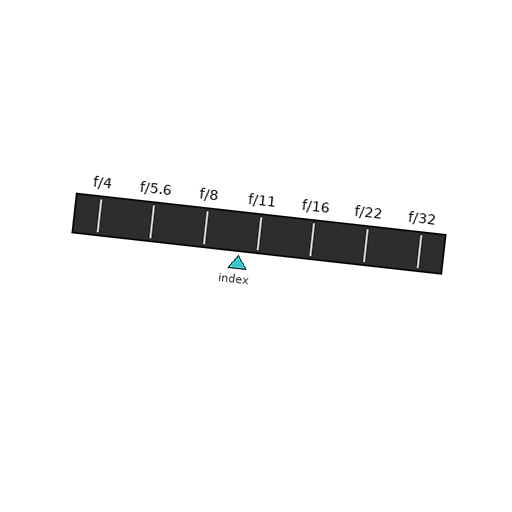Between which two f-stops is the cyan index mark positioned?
The index mark is between f/8 and f/11.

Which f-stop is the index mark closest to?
The index mark is closest to f/11.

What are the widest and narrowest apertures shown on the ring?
The widest aperture shown is f/4 and the narrowest is f/32.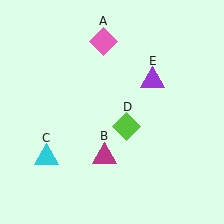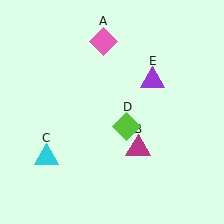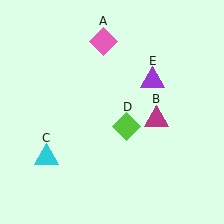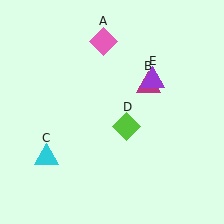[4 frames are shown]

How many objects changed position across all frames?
1 object changed position: magenta triangle (object B).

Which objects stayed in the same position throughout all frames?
Pink diamond (object A) and cyan triangle (object C) and lime diamond (object D) and purple triangle (object E) remained stationary.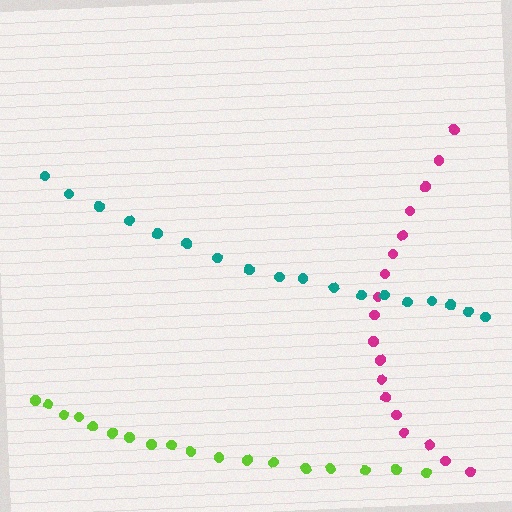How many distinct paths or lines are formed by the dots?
There are 3 distinct paths.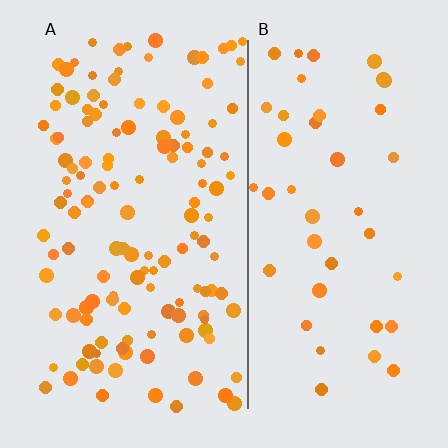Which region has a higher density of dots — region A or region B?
A (the left).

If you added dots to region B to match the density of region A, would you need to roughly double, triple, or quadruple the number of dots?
Approximately triple.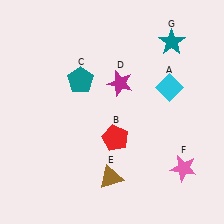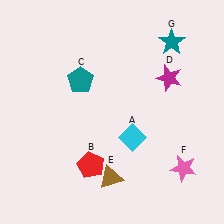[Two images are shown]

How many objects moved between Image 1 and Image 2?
3 objects moved between the two images.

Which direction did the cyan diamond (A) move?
The cyan diamond (A) moved down.